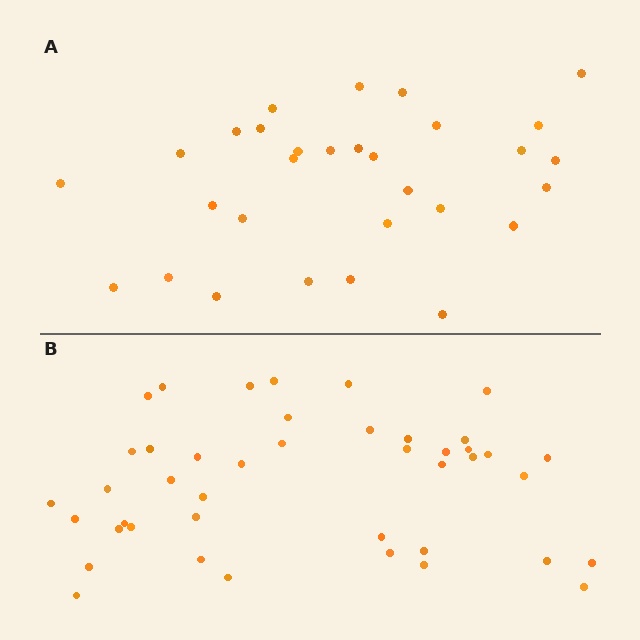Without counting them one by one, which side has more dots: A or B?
Region B (the bottom region) has more dots.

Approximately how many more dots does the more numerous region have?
Region B has approximately 15 more dots than region A.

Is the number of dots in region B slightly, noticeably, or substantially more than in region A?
Region B has noticeably more, but not dramatically so. The ratio is roughly 1.4 to 1.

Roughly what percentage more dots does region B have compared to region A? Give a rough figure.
About 45% more.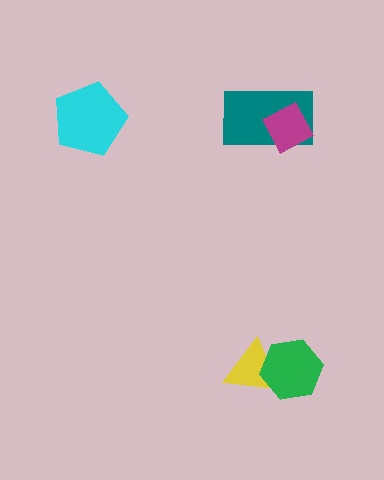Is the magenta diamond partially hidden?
No, no other shape covers it.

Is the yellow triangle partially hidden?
Yes, it is partially covered by another shape.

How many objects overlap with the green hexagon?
1 object overlaps with the green hexagon.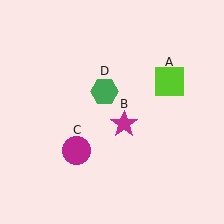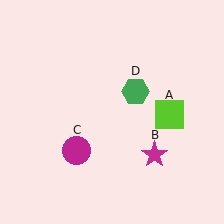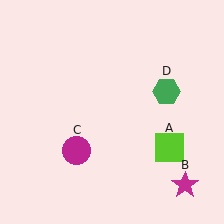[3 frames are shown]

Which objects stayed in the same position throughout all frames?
Magenta circle (object C) remained stationary.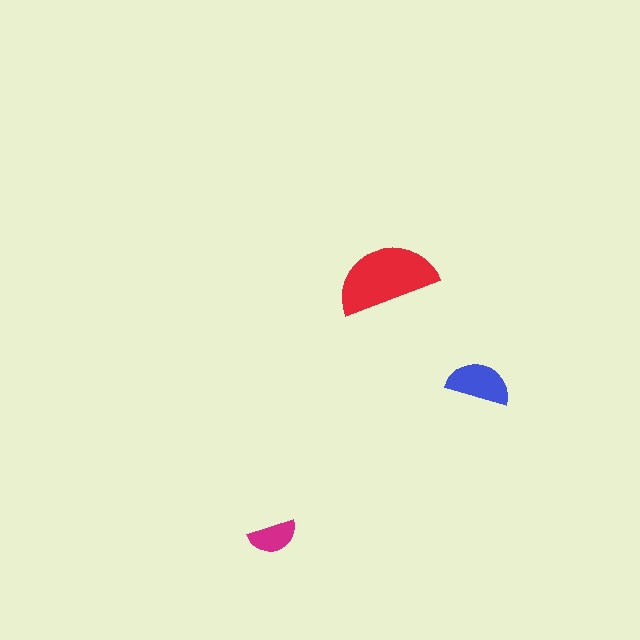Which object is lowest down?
The magenta semicircle is bottommost.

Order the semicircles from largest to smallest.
the red one, the blue one, the magenta one.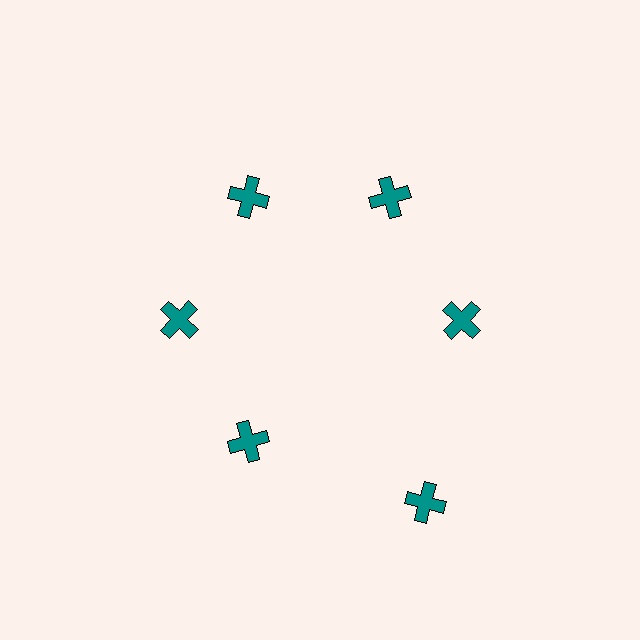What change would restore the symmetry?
The symmetry would be restored by moving it inward, back onto the ring so that all 6 crosses sit at equal angles and equal distance from the center.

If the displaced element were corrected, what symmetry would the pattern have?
It would have 6-fold rotational symmetry — the pattern would map onto itself every 60 degrees.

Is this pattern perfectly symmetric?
No. The 6 teal crosses are arranged in a ring, but one element near the 5 o'clock position is pushed outward from the center, breaking the 6-fold rotational symmetry.